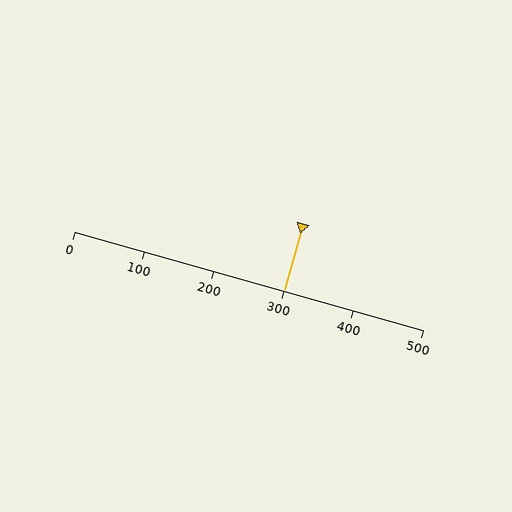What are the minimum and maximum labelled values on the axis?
The axis runs from 0 to 500.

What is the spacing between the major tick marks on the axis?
The major ticks are spaced 100 apart.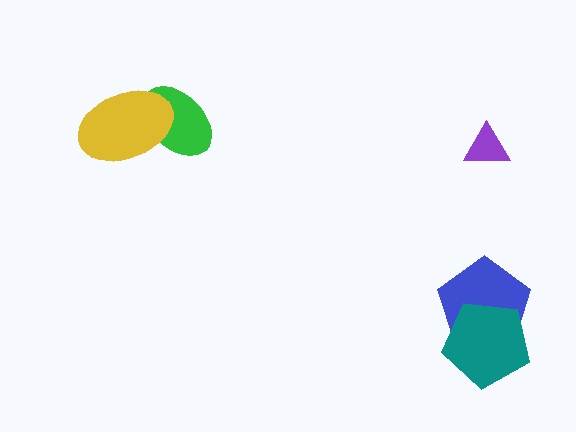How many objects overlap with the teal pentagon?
1 object overlaps with the teal pentagon.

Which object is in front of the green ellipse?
The yellow ellipse is in front of the green ellipse.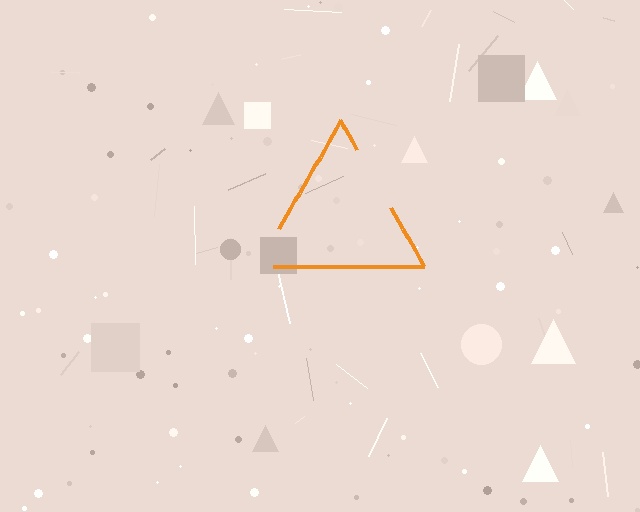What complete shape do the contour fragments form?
The contour fragments form a triangle.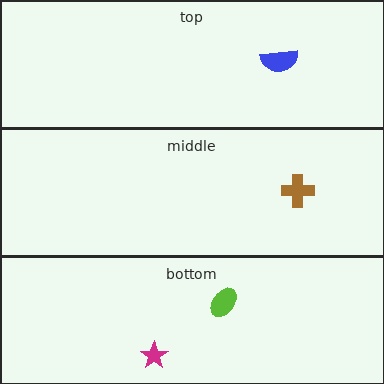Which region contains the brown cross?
The middle region.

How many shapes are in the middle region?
1.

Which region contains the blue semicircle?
The top region.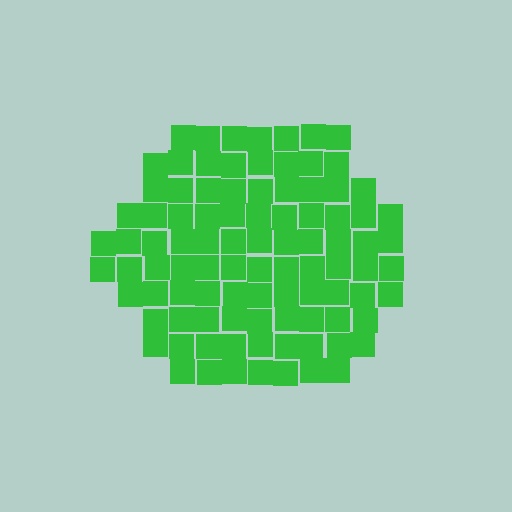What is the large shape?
The large shape is a hexagon.